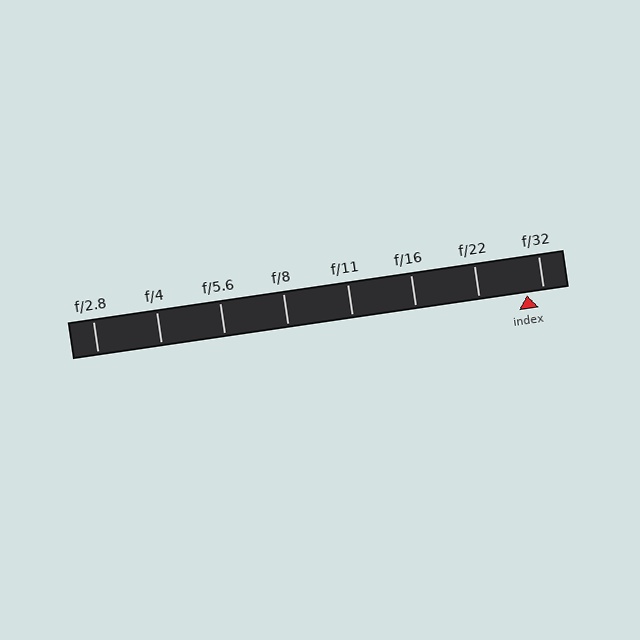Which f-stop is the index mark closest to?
The index mark is closest to f/32.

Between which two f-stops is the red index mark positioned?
The index mark is between f/22 and f/32.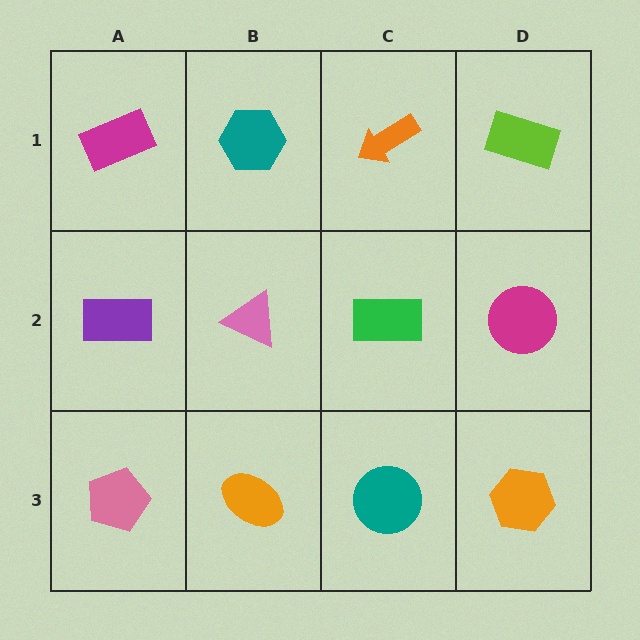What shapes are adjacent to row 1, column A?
A purple rectangle (row 2, column A), a teal hexagon (row 1, column B).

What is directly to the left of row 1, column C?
A teal hexagon.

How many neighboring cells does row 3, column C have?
3.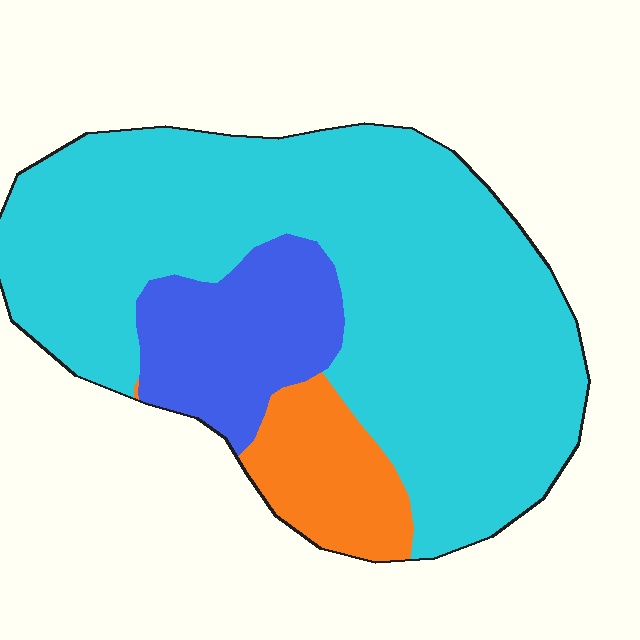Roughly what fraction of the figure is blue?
Blue takes up about one sixth (1/6) of the figure.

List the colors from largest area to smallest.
From largest to smallest: cyan, blue, orange.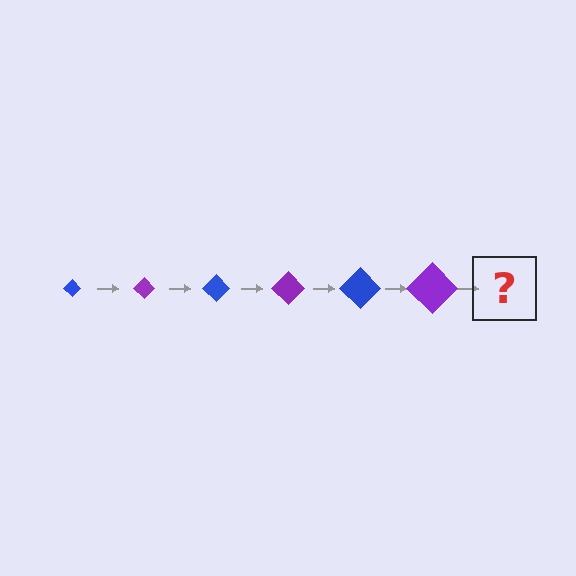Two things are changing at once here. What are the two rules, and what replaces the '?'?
The two rules are that the diamond grows larger each step and the color cycles through blue and purple. The '?' should be a blue diamond, larger than the previous one.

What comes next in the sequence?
The next element should be a blue diamond, larger than the previous one.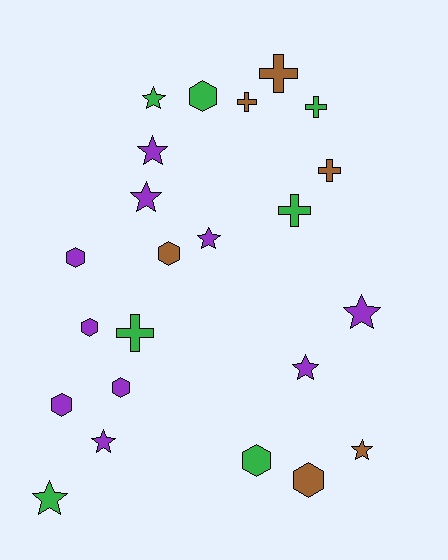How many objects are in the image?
There are 23 objects.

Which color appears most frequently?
Purple, with 10 objects.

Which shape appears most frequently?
Star, with 9 objects.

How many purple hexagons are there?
There are 4 purple hexagons.